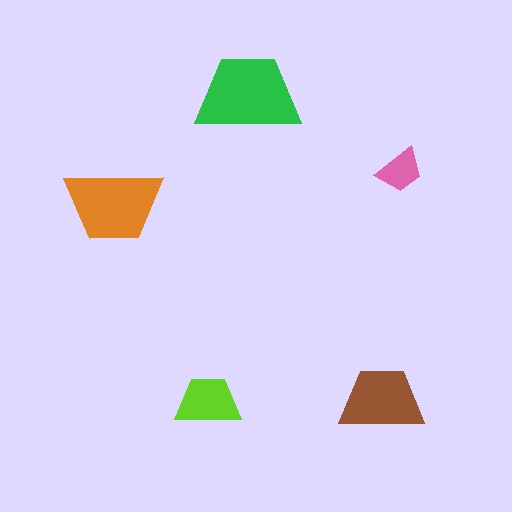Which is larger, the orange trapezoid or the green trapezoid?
The green one.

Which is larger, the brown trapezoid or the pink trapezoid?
The brown one.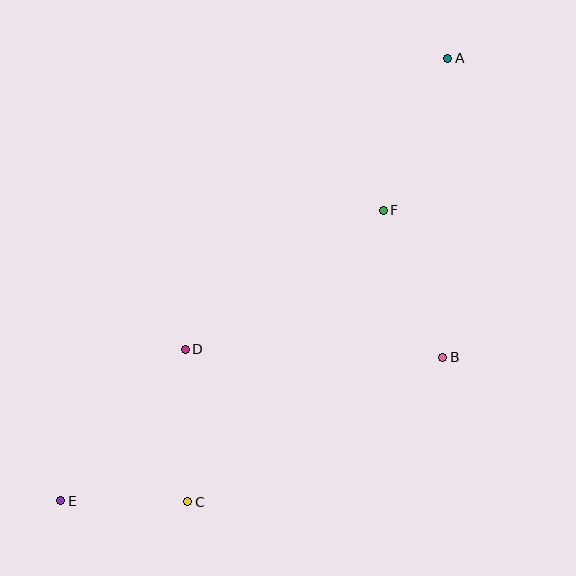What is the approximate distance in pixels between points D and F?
The distance between D and F is approximately 242 pixels.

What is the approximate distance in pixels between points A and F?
The distance between A and F is approximately 165 pixels.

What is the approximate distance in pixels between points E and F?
The distance between E and F is approximately 434 pixels.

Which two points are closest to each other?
Points C and E are closest to each other.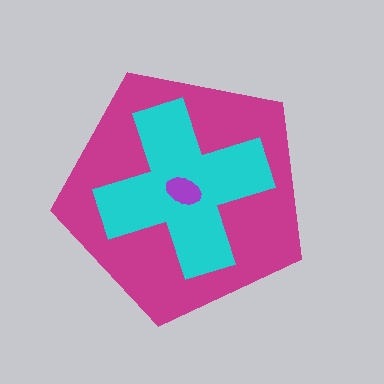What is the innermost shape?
The purple ellipse.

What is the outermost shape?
The magenta pentagon.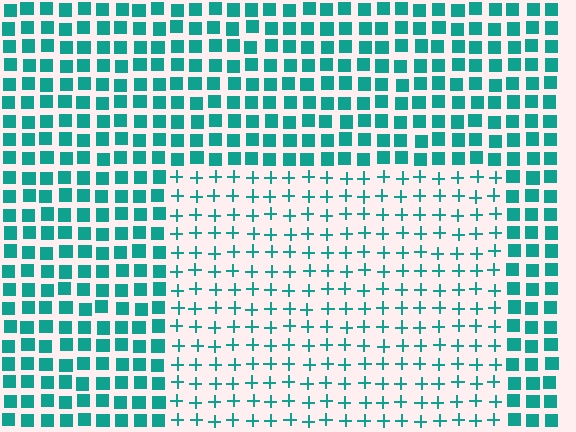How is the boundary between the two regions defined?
The boundary is defined by a change in element shape: plus signs inside vs. squares outside. All elements share the same color and spacing.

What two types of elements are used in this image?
The image uses plus signs inside the rectangle region and squares outside it.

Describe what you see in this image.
The image is filled with small teal elements arranged in a uniform grid. A rectangle-shaped region contains plus signs, while the surrounding area contains squares. The boundary is defined purely by the change in element shape.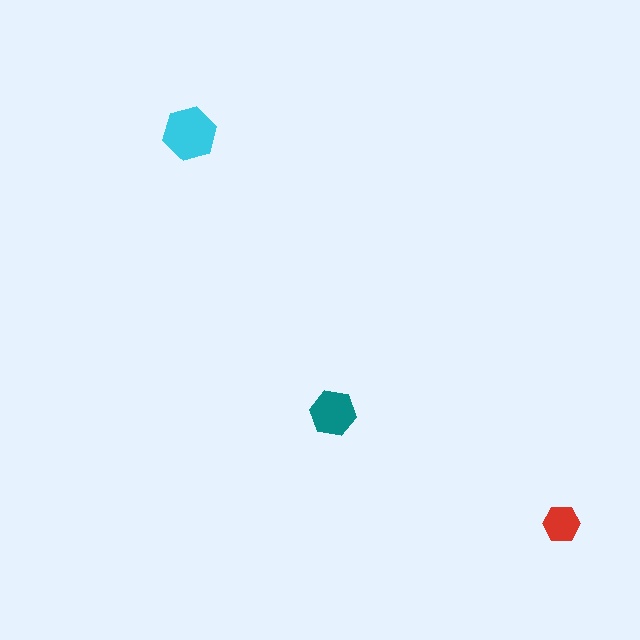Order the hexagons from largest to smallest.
the cyan one, the teal one, the red one.